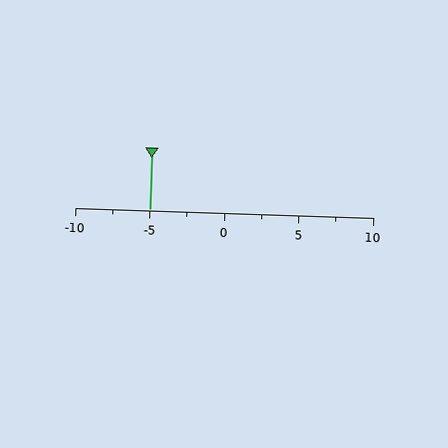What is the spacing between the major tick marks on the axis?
The major ticks are spaced 5 apart.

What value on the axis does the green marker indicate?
The marker indicates approximately -5.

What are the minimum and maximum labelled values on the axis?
The axis runs from -10 to 10.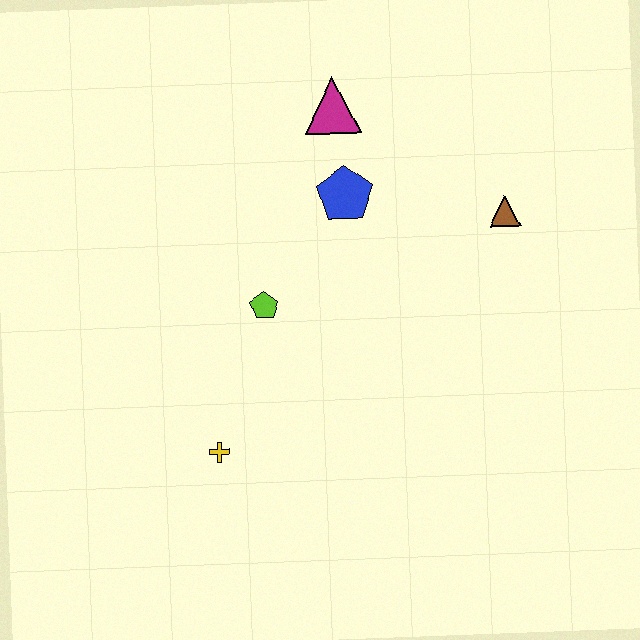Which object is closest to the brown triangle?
The blue pentagon is closest to the brown triangle.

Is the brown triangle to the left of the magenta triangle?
No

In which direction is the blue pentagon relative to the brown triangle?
The blue pentagon is to the left of the brown triangle.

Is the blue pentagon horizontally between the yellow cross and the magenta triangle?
No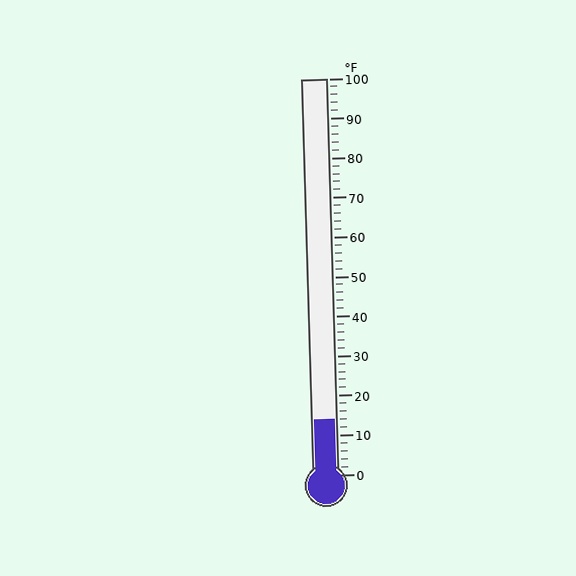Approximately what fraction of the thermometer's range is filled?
The thermometer is filled to approximately 15% of its range.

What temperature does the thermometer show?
The thermometer shows approximately 14°F.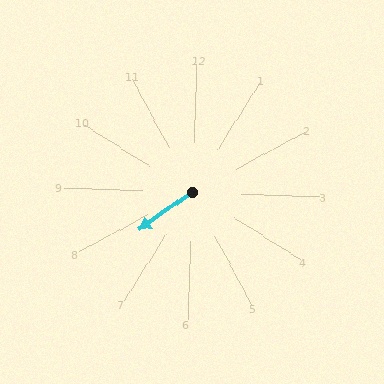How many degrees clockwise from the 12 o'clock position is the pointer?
Approximately 233 degrees.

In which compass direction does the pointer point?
Southwest.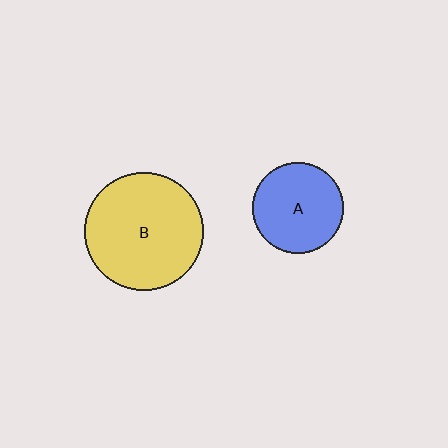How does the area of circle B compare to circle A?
Approximately 1.7 times.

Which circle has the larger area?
Circle B (yellow).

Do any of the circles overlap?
No, none of the circles overlap.